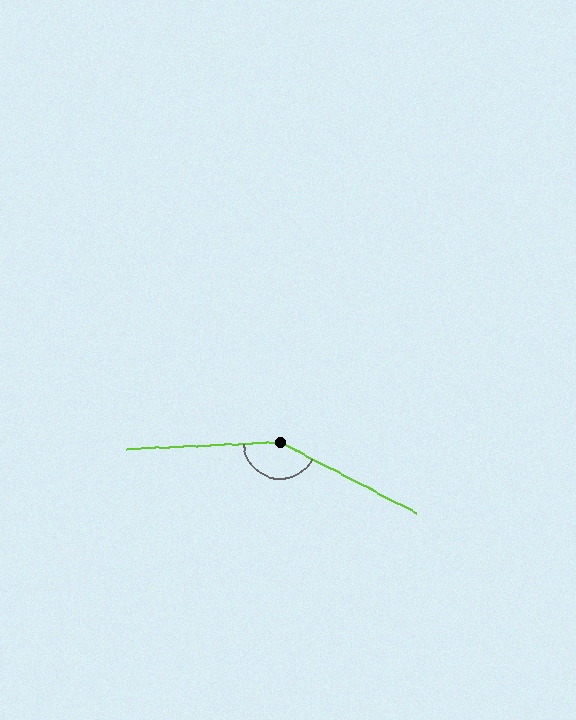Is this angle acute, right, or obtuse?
It is obtuse.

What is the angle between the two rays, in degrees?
Approximately 150 degrees.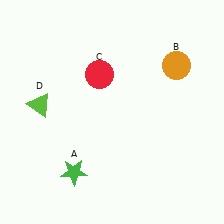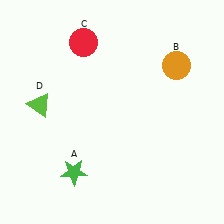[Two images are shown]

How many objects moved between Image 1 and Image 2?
1 object moved between the two images.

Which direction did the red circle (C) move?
The red circle (C) moved up.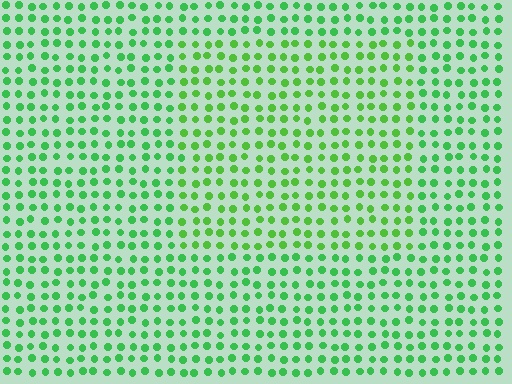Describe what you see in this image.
The image is filled with small green elements in a uniform arrangement. A rectangle-shaped region is visible where the elements are tinted to a slightly different hue, forming a subtle color boundary.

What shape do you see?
I see a rectangle.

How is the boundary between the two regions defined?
The boundary is defined purely by a slight shift in hue (about 20 degrees). Spacing, size, and orientation are identical on both sides.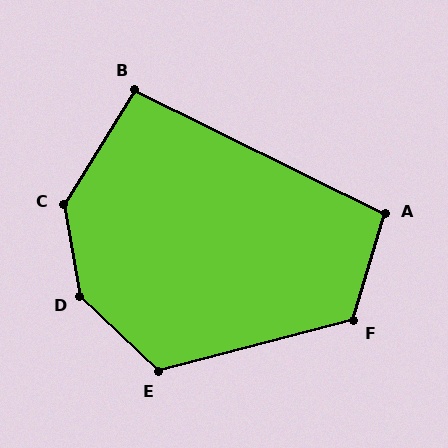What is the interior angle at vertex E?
Approximately 122 degrees (obtuse).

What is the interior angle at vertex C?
Approximately 139 degrees (obtuse).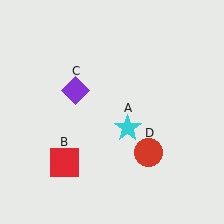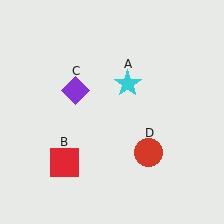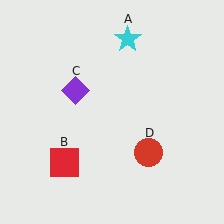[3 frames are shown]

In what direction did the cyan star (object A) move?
The cyan star (object A) moved up.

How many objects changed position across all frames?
1 object changed position: cyan star (object A).